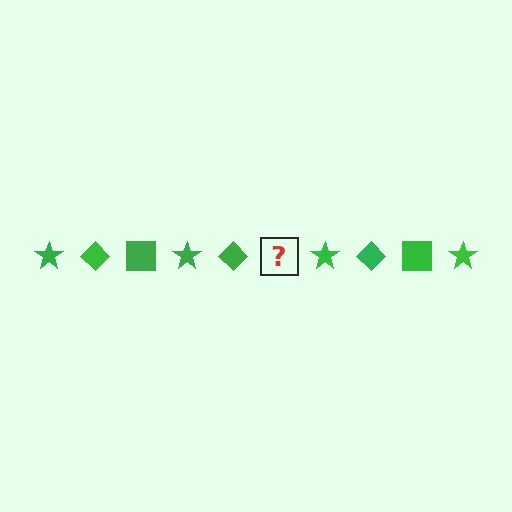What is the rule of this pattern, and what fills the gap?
The rule is that the pattern cycles through star, diamond, square shapes in green. The gap should be filled with a green square.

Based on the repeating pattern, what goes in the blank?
The blank should be a green square.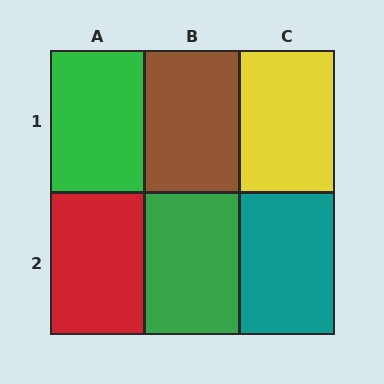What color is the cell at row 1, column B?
Brown.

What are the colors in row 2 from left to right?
Red, green, teal.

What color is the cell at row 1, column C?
Yellow.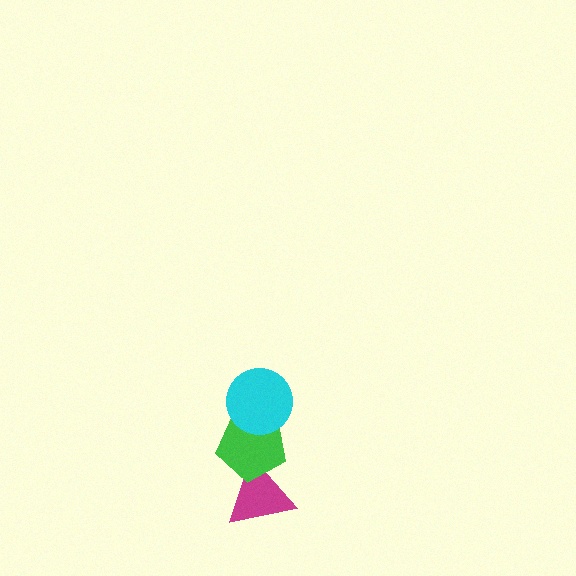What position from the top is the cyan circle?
The cyan circle is 1st from the top.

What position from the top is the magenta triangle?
The magenta triangle is 3rd from the top.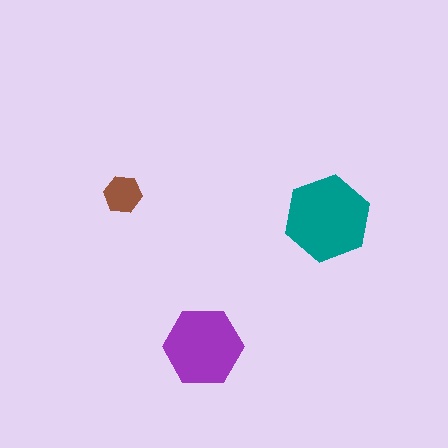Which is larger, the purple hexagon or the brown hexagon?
The purple one.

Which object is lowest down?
The purple hexagon is bottommost.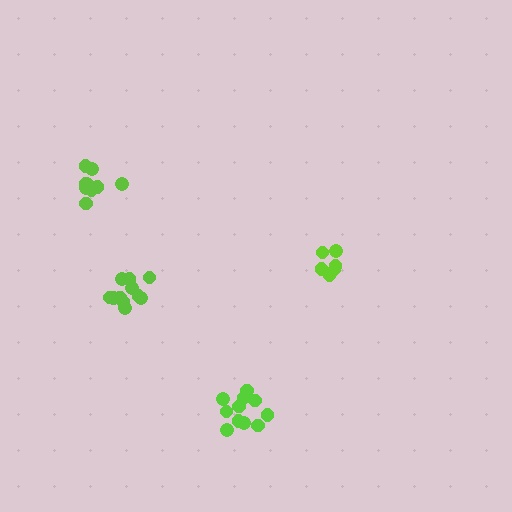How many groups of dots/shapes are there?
There are 4 groups.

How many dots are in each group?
Group 1: 9 dots, Group 2: 6 dots, Group 3: 11 dots, Group 4: 11 dots (37 total).